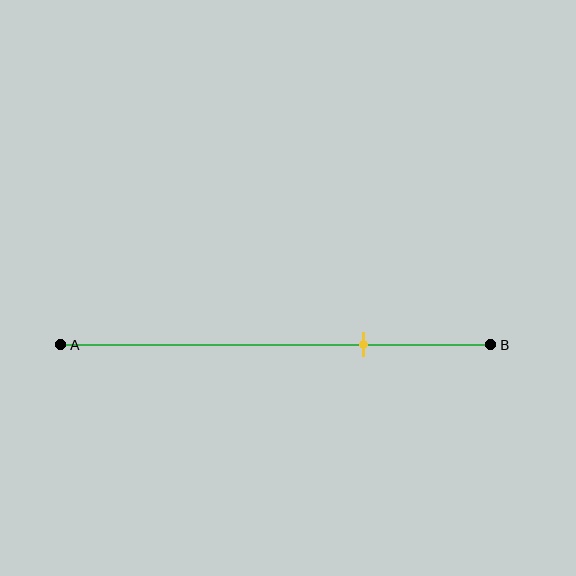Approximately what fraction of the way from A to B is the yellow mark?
The yellow mark is approximately 70% of the way from A to B.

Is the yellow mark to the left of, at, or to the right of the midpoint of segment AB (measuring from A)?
The yellow mark is to the right of the midpoint of segment AB.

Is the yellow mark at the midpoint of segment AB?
No, the mark is at about 70% from A, not at the 50% midpoint.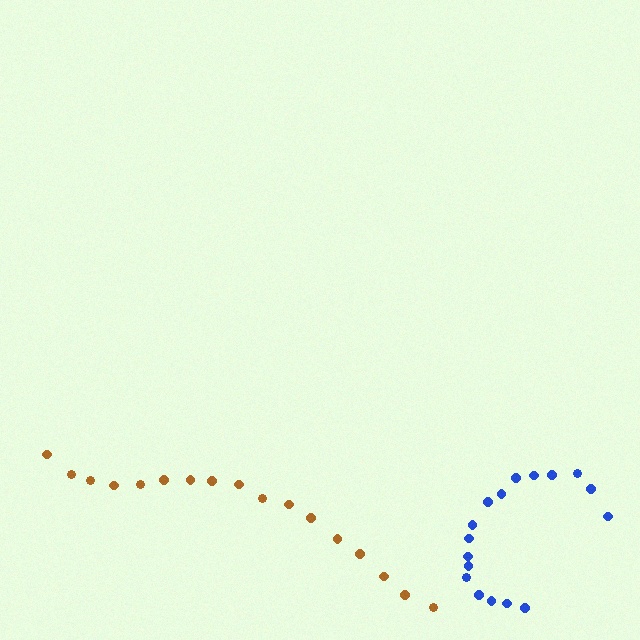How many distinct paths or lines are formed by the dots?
There are 2 distinct paths.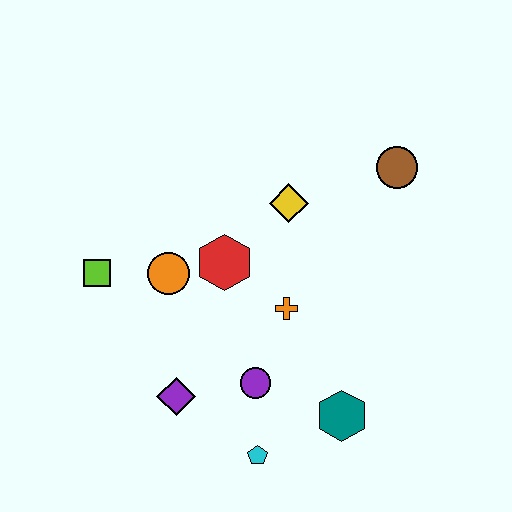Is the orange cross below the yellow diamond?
Yes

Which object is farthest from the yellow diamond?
The cyan pentagon is farthest from the yellow diamond.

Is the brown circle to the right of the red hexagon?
Yes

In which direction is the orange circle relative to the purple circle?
The orange circle is above the purple circle.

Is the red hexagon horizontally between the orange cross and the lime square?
Yes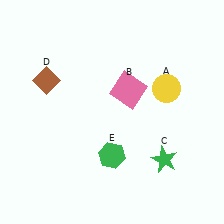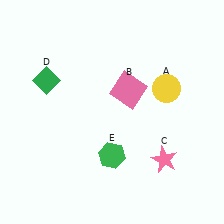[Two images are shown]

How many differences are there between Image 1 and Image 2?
There are 2 differences between the two images.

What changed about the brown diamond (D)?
In Image 1, D is brown. In Image 2, it changed to green.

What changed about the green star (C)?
In Image 1, C is green. In Image 2, it changed to pink.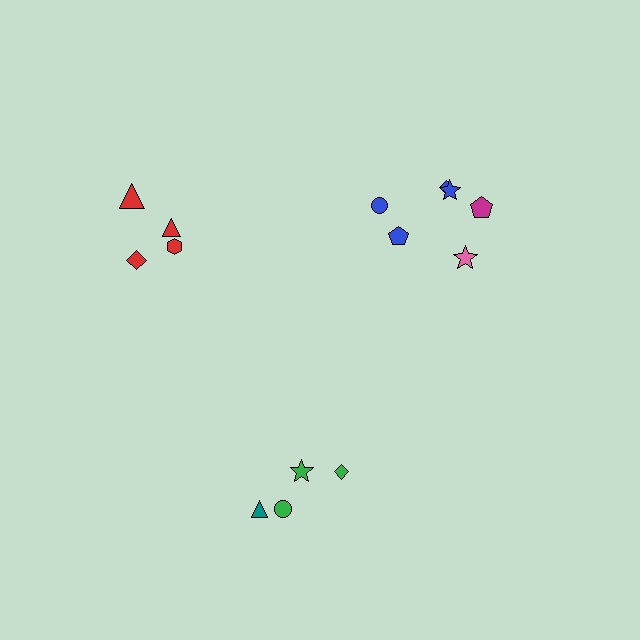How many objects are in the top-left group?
There are 4 objects.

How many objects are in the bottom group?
There are 4 objects.